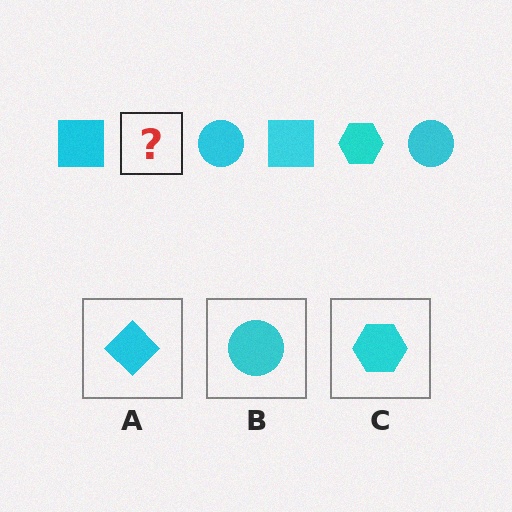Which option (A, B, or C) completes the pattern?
C.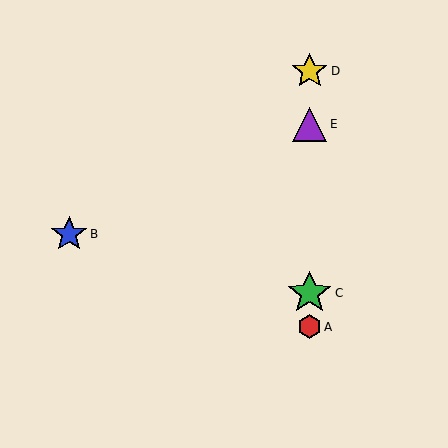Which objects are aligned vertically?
Objects A, C, D, E are aligned vertically.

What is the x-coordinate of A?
Object A is at x≈310.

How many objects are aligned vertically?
4 objects (A, C, D, E) are aligned vertically.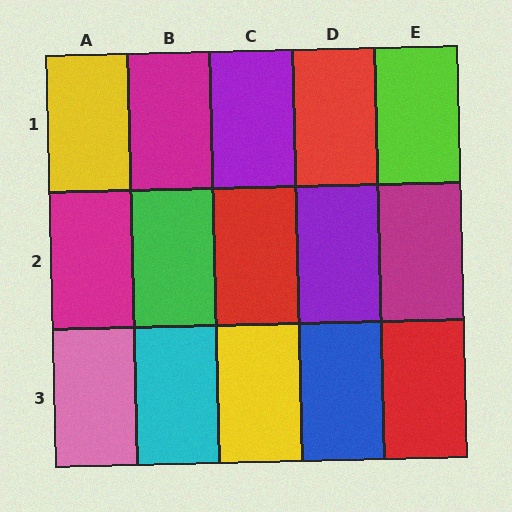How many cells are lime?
1 cell is lime.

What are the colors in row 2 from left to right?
Magenta, green, red, purple, magenta.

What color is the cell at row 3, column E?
Red.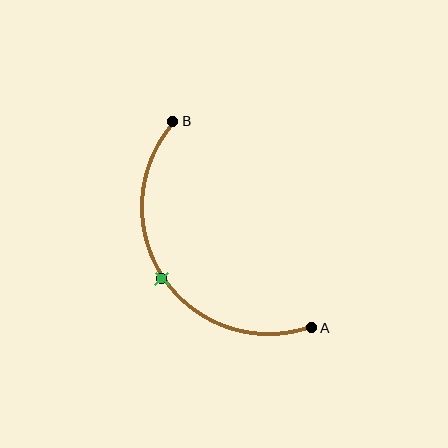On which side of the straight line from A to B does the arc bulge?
The arc bulges below and to the left of the straight line connecting A and B.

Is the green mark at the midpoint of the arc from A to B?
Yes. The green mark lies on the arc at equal arc-length from both A and B — it is the arc midpoint.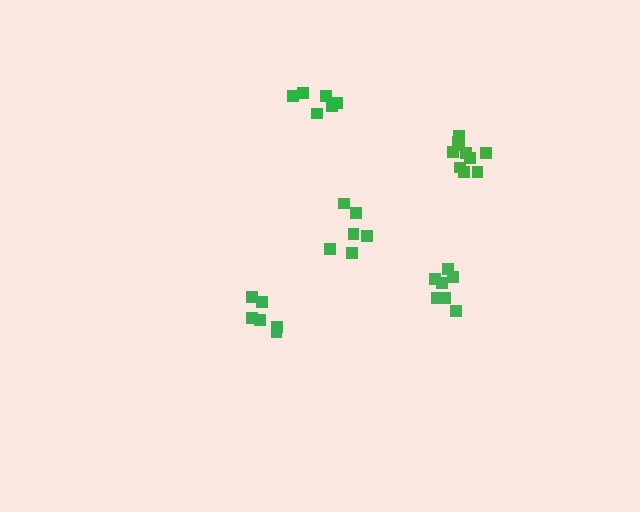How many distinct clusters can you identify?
There are 5 distinct clusters.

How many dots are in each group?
Group 1: 6 dots, Group 2: 7 dots, Group 3: 6 dots, Group 4: 10 dots, Group 5: 6 dots (35 total).